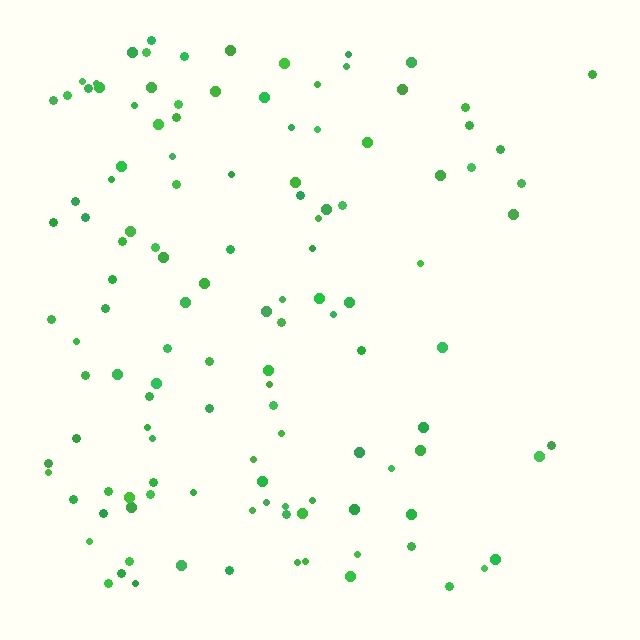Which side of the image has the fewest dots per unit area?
The right.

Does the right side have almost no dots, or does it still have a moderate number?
Still a moderate number, just noticeably fewer than the left.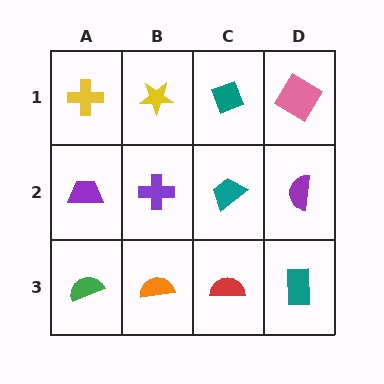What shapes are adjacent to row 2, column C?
A teal diamond (row 1, column C), a red semicircle (row 3, column C), a purple cross (row 2, column B), a purple semicircle (row 2, column D).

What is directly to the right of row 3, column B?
A red semicircle.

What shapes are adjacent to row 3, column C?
A teal trapezoid (row 2, column C), an orange semicircle (row 3, column B), a teal rectangle (row 3, column D).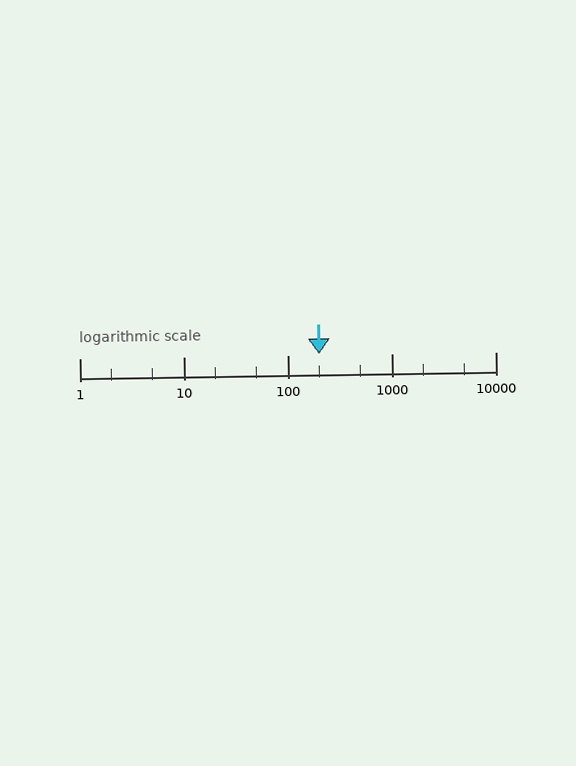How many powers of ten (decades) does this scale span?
The scale spans 4 decades, from 1 to 10000.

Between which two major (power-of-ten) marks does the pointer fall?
The pointer is between 100 and 1000.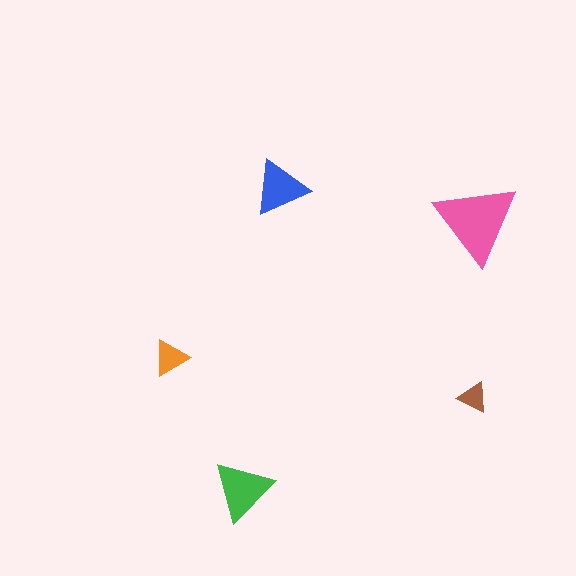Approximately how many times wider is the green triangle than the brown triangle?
About 2 times wider.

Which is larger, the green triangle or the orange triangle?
The green one.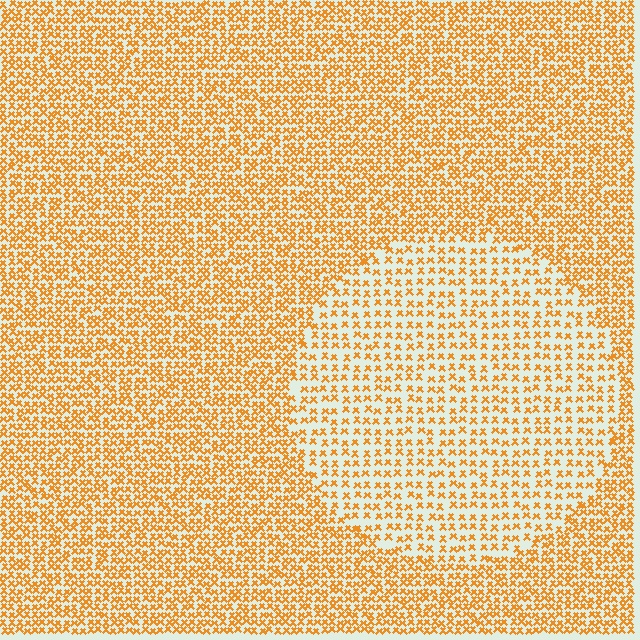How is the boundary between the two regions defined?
The boundary is defined by a change in element density (approximately 1.8x ratio). All elements are the same color, size, and shape.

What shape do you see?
I see a circle.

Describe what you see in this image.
The image contains small orange elements arranged at two different densities. A circle-shaped region is visible where the elements are less densely packed than the surrounding area.